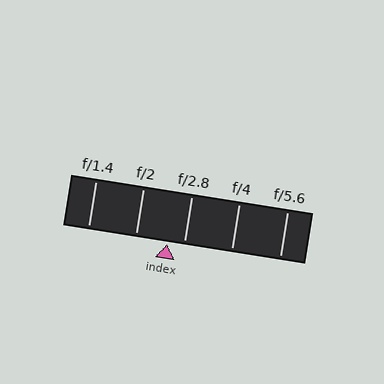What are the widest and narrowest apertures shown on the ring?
The widest aperture shown is f/1.4 and the narrowest is f/5.6.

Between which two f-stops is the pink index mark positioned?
The index mark is between f/2 and f/2.8.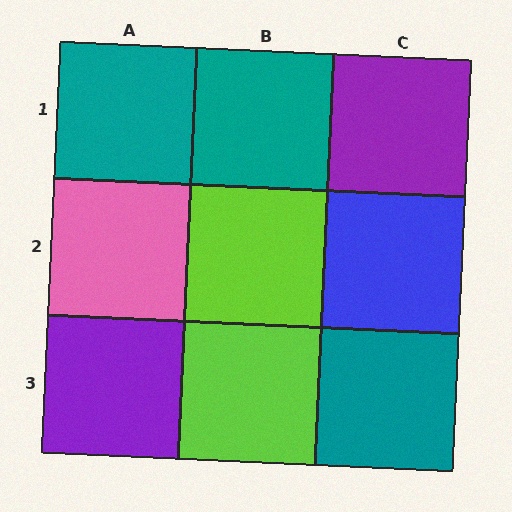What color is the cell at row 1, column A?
Teal.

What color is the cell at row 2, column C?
Blue.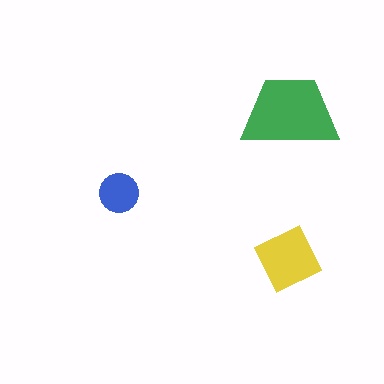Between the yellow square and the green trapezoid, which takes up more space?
The green trapezoid.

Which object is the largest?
The green trapezoid.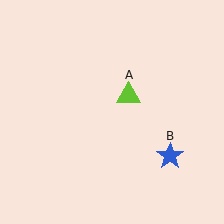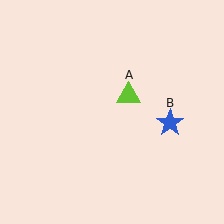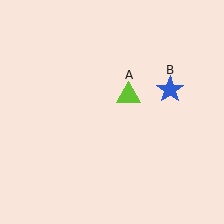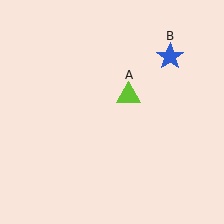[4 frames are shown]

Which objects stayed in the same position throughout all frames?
Lime triangle (object A) remained stationary.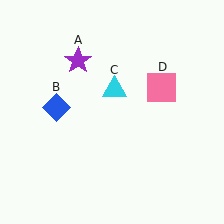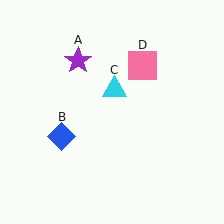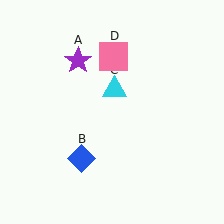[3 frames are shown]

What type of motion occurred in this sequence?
The blue diamond (object B), pink square (object D) rotated counterclockwise around the center of the scene.